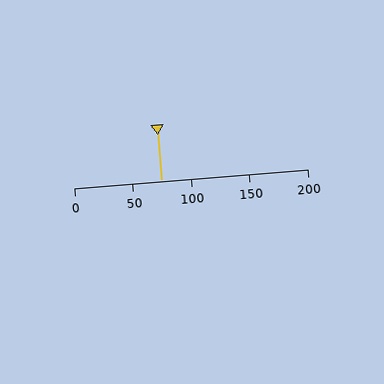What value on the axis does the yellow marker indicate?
The marker indicates approximately 75.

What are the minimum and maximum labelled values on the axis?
The axis runs from 0 to 200.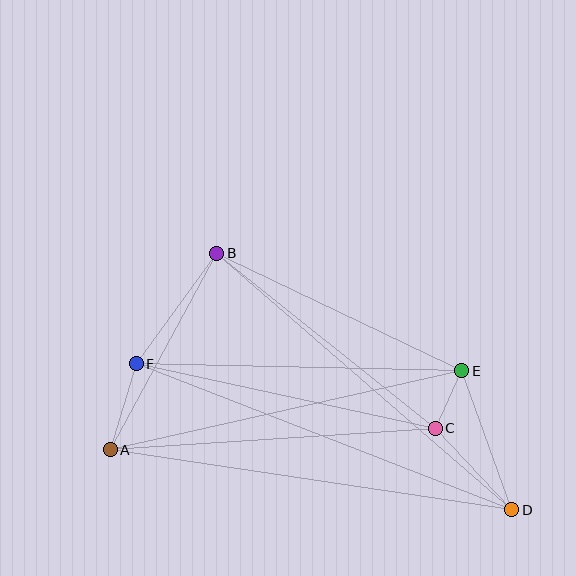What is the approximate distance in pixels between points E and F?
The distance between E and F is approximately 326 pixels.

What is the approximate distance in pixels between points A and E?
The distance between A and E is approximately 360 pixels.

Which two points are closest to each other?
Points C and E are closest to each other.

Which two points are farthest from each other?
Points A and D are farthest from each other.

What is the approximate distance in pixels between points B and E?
The distance between B and E is approximately 271 pixels.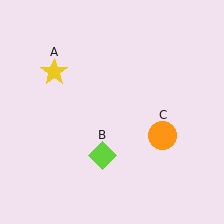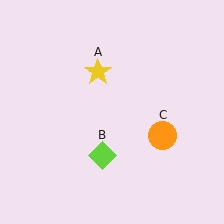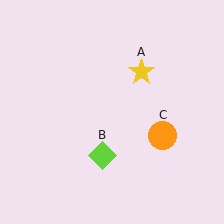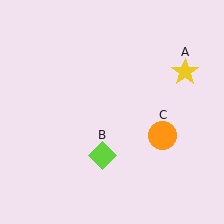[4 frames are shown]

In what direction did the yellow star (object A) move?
The yellow star (object A) moved right.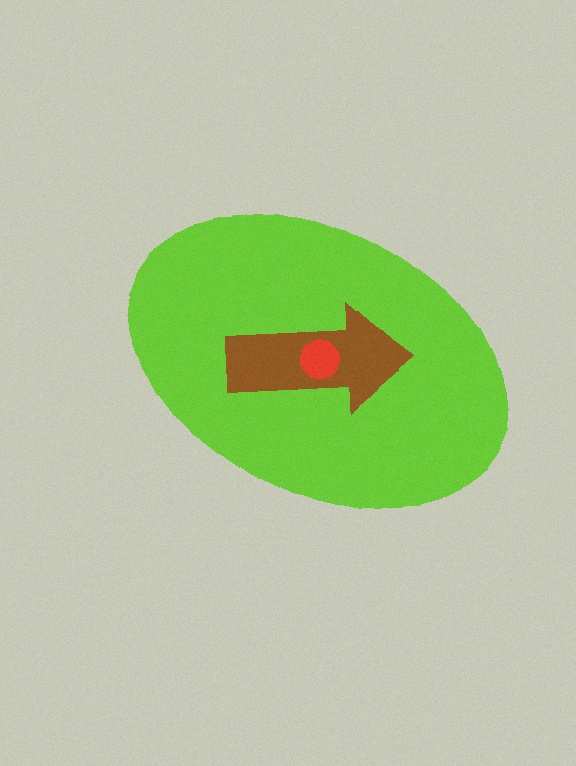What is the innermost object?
The red circle.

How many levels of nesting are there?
3.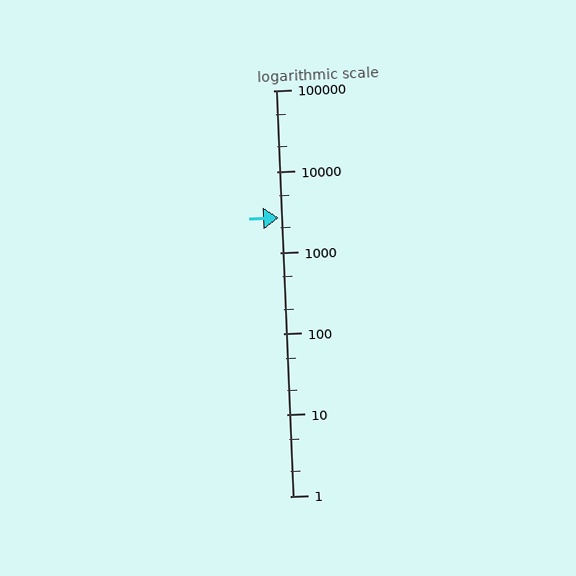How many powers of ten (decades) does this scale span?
The scale spans 5 decades, from 1 to 100000.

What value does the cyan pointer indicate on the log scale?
The pointer indicates approximately 2700.